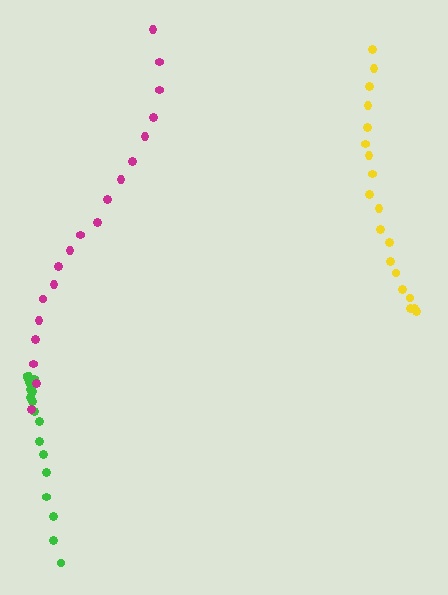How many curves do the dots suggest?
There are 3 distinct paths.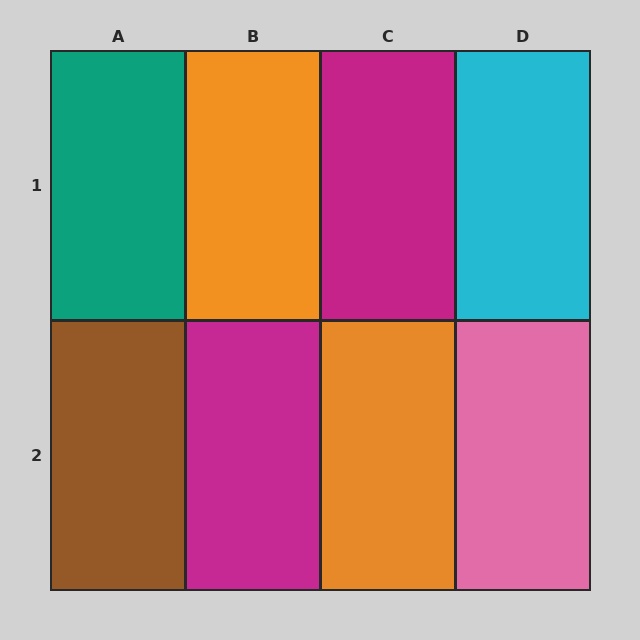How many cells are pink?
1 cell is pink.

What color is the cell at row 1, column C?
Magenta.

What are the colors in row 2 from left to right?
Brown, magenta, orange, pink.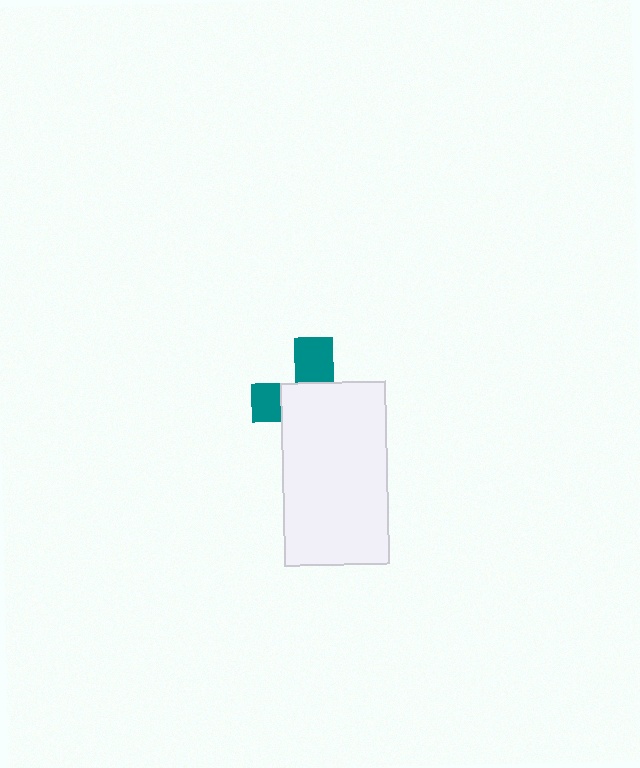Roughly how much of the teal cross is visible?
A small part of it is visible (roughly 33%).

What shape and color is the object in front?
The object in front is a white rectangle.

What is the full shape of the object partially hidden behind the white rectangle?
The partially hidden object is a teal cross.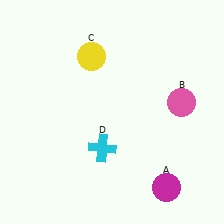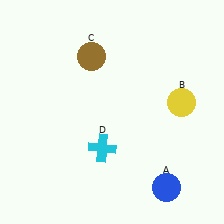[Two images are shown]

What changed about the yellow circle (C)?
In Image 1, C is yellow. In Image 2, it changed to brown.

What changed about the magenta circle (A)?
In Image 1, A is magenta. In Image 2, it changed to blue.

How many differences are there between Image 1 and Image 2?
There are 3 differences between the two images.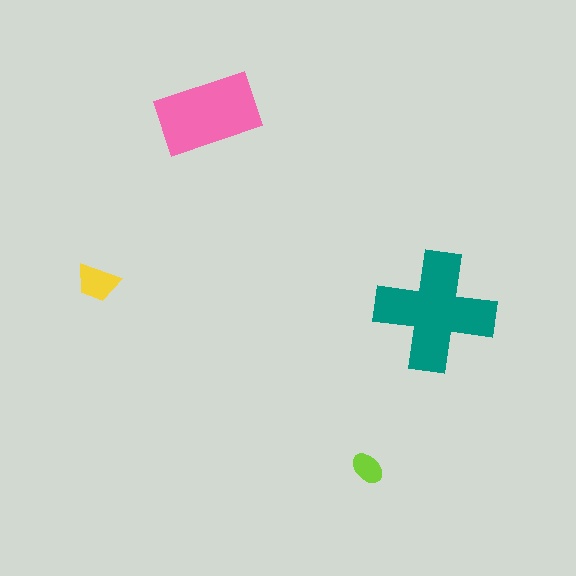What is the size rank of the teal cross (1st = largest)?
1st.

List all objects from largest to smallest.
The teal cross, the pink rectangle, the yellow trapezoid, the lime ellipse.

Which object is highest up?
The pink rectangle is topmost.